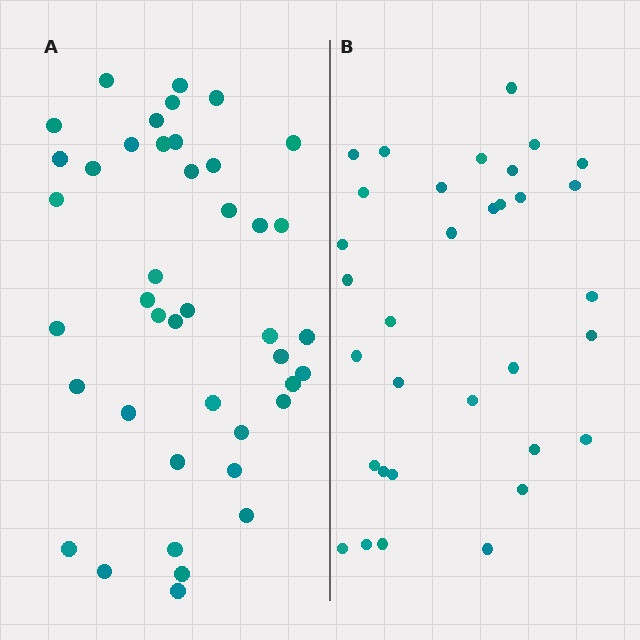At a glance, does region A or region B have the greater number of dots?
Region A (the left region) has more dots.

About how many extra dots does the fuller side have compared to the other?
Region A has roughly 8 or so more dots than region B.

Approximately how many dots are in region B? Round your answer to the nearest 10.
About 30 dots. (The exact count is 33, which rounds to 30.)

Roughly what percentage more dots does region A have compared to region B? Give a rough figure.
About 25% more.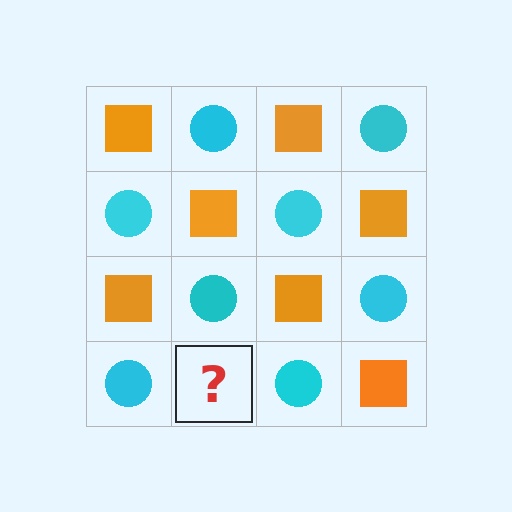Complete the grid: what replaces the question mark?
The question mark should be replaced with an orange square.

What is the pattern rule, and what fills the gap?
The rule is that it alternates orange square and cyan circle in a checkerboard pattern. The gap should be filled with an orange square.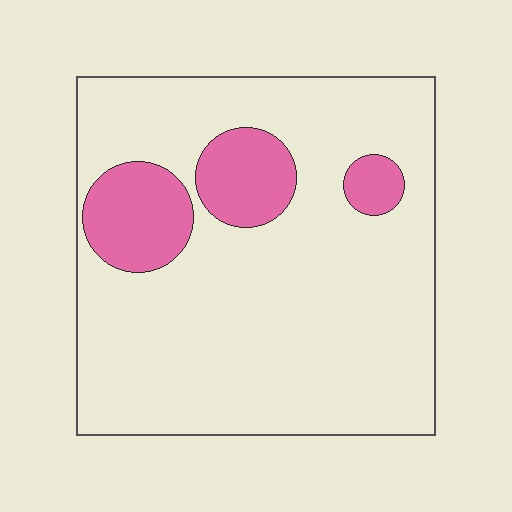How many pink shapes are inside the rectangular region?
3.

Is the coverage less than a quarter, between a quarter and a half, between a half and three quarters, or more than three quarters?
Less than a quarter.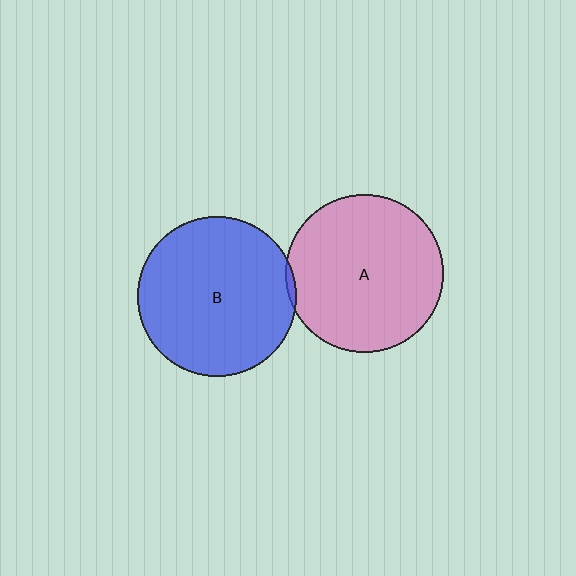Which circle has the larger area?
Circle B (blue).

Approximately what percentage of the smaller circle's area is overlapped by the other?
Approximately 5%.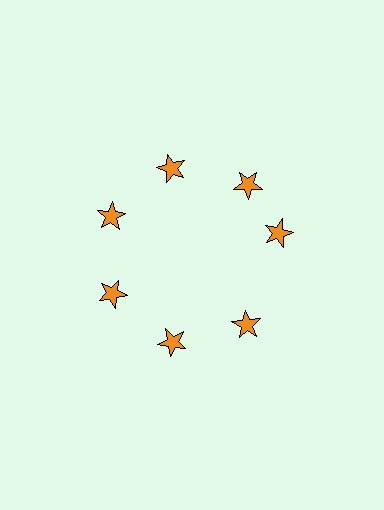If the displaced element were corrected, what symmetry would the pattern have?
It would have 7-fold rotational symmetry — the pattern would map onto itself every 51 degrees.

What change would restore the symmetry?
The symmetry would be restored by rotating it back into even spacing with its neighbors so that all 7 stars sit at equal angles and equal distance from the center.